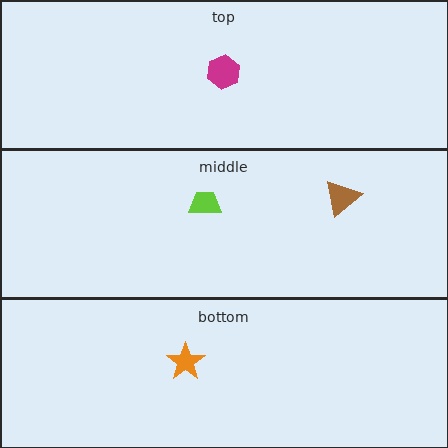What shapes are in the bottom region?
The orange star.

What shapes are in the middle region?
The lime trapezoid, the brown triangle.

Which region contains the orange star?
The bottom region.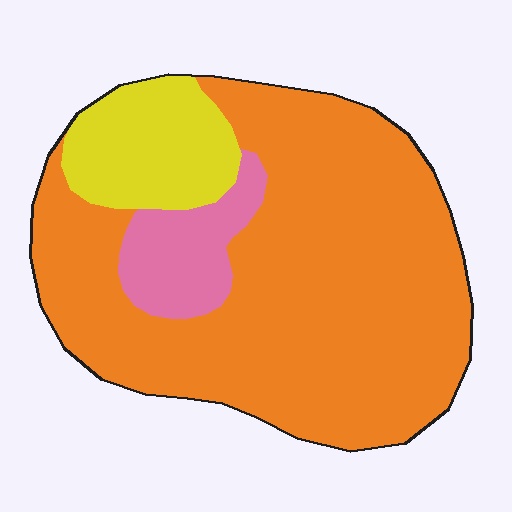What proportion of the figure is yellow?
Yellow takes up about one sixth (1/6) of the figure.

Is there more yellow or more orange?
Orange.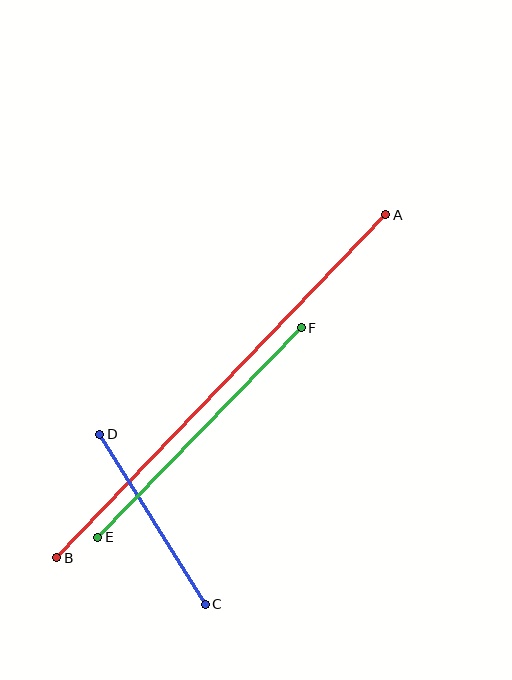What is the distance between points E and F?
The distance is approximately 292 pixels.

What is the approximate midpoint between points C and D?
The midpoint is at approximately (153, 519) pixels.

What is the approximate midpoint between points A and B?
The midpoint is at approximately (221, 386) pixels.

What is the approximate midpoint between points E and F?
The midpoint is at approximately (200, 433) pixels.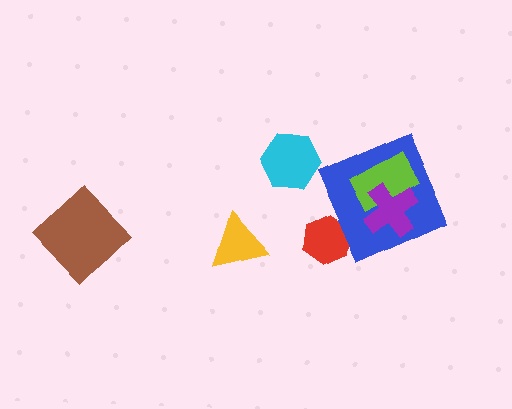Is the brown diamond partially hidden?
No, no other shape covers it.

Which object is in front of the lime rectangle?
The purple cross is in front of the lime rectangle.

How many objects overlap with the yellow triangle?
0 objects overlap with the yellow triangle.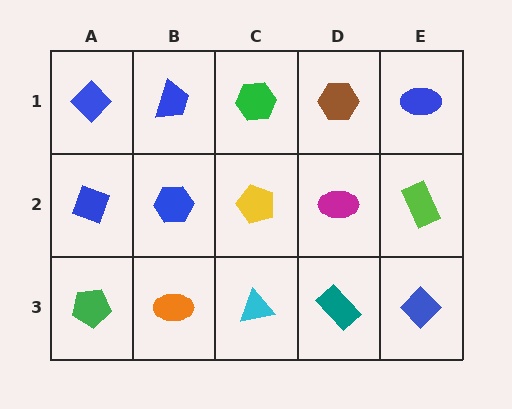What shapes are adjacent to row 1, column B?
A blue hexagon (row 2, column B), a blue diamond (row 1, column A), a green hexagon (row 1, column C).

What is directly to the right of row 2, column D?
A lime rectangle.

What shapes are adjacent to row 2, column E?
A blue ellipse (row 1, column E), a blue diamond (row 3, column E), a magenta ellipse (row 2, column D).